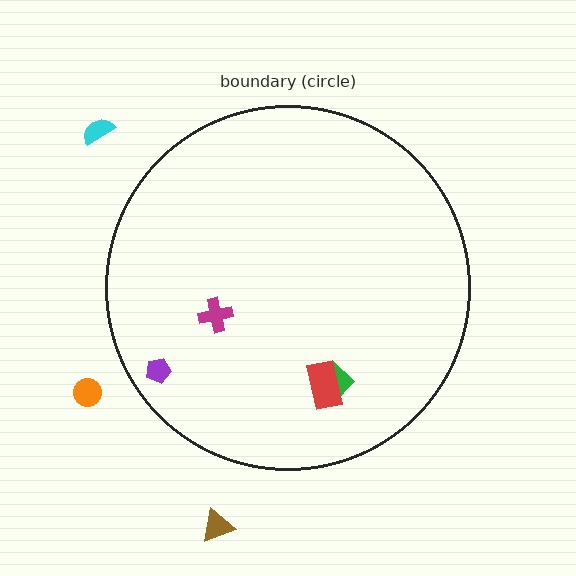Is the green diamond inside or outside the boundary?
Inside.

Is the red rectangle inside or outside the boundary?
Inside.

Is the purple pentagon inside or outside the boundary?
Inside.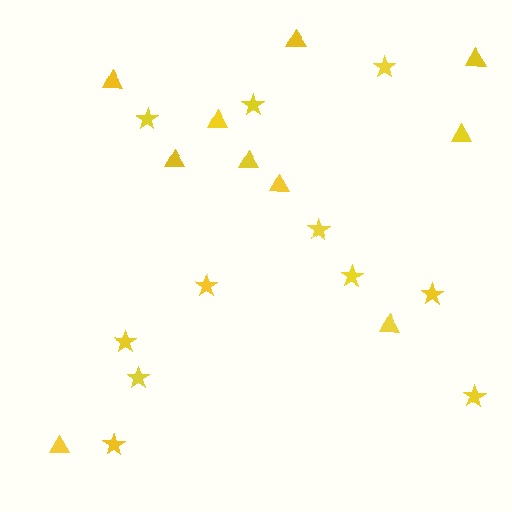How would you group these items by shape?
There are 2 groups: one group of triangles (10) and one group of stars (11).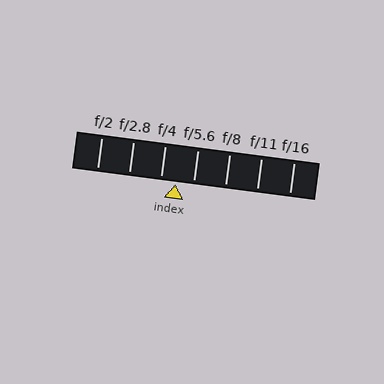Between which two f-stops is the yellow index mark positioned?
The index mark is between f/4 and f/5.6.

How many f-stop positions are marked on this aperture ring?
There are 7 f-stop positions marked.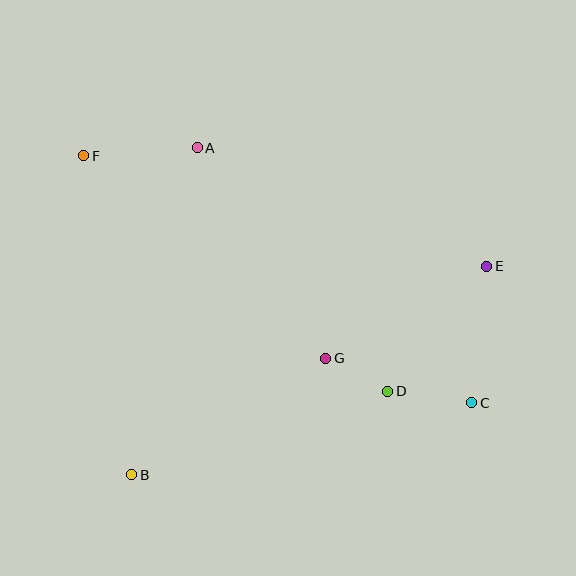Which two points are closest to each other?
Points D and G are closest to each other.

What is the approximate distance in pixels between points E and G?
The distance between E and G is approximately 186 pixels.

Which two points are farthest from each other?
Points C and F are farthest from each other.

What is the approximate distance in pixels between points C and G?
The distance between C and G is approximately 153 pixels.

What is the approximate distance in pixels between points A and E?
The distance between A and E is approximately 313 pixels.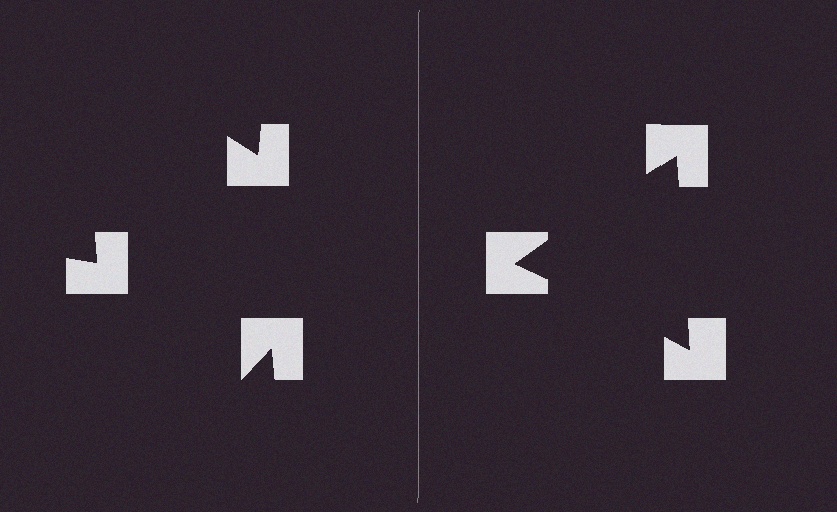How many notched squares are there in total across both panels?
6 — 3 on each side.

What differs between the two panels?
The notched squares are positioned identically on both sides; only the wedge orientations differ. On the right they align to a triangle; on the left they are misaligned.